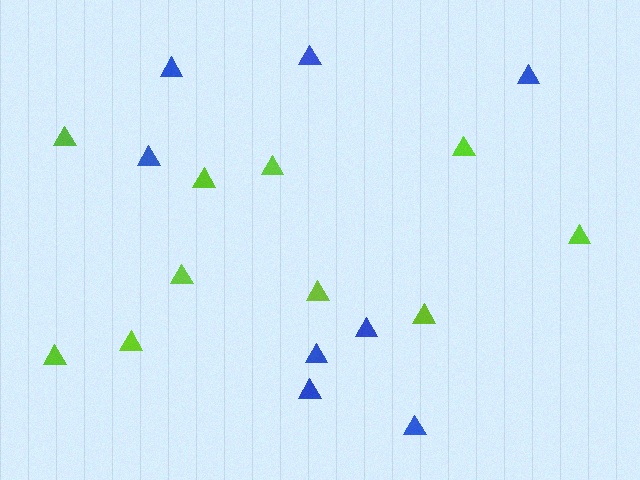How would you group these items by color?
There are 2 groups: one group of blue triangles (8) and one group of lime triangles (10).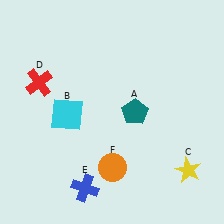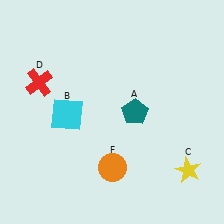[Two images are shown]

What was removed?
The blue cross (E) was removed in Image 2.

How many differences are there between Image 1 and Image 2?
There is 1 difference between the two images.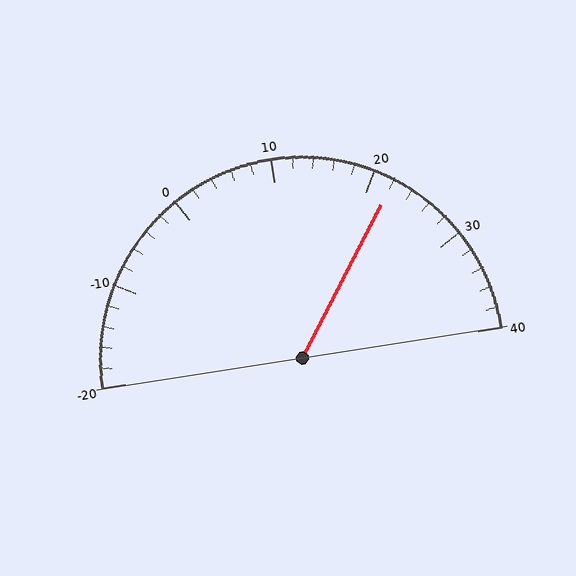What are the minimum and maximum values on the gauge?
The gauge ranges from -20 to 40.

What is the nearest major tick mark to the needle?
The nearest major tick mark is 20.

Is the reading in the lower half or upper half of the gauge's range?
The reading is in the upper half of the range (-20 to 40).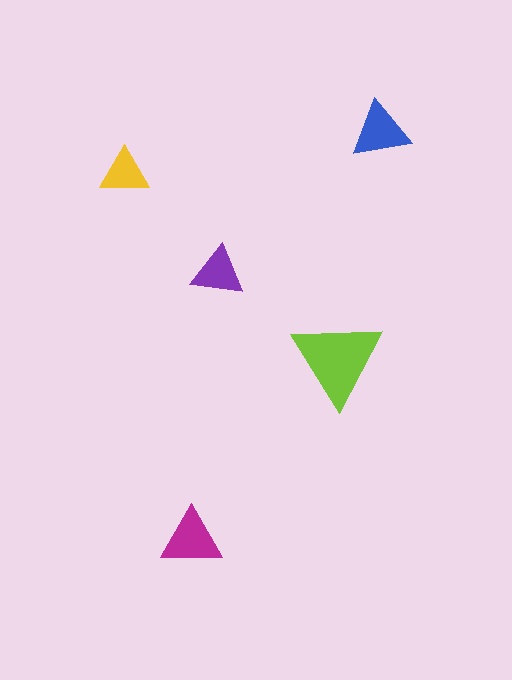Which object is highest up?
The blue triangle is topmost.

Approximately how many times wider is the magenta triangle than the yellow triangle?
About 1.5 times wider.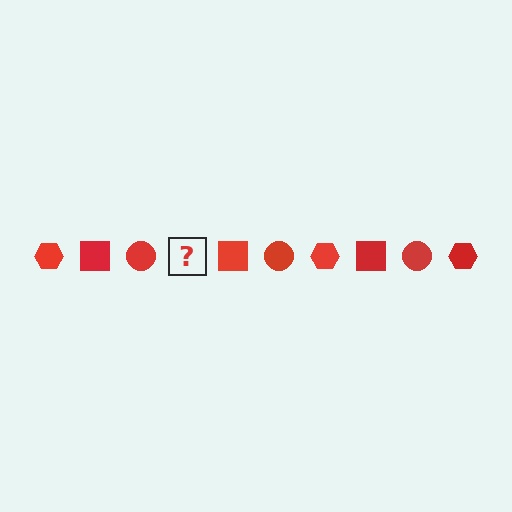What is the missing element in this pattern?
The missing element is a red hexagon.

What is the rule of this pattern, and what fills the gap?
The rule is that the pattern cycles through hexagon, square, circle shapes in red. The gap should be filled with a red hexagon.